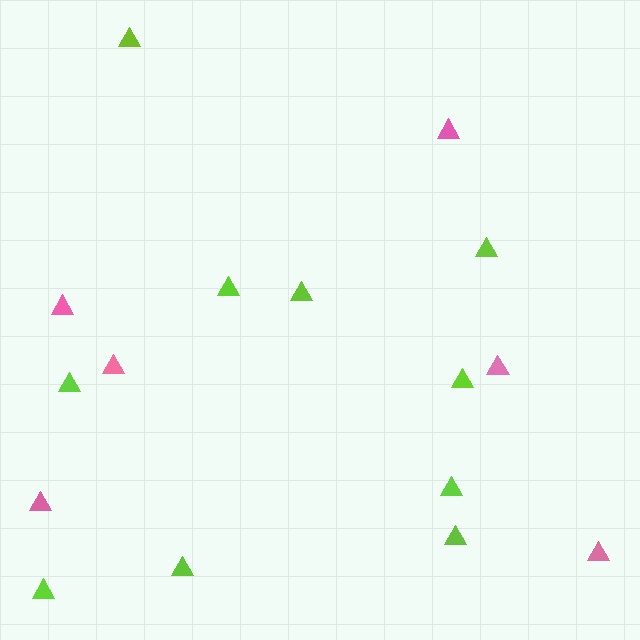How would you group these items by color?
There are 2 groups: one group of pink triangles (6) and one group of lime triangles (10).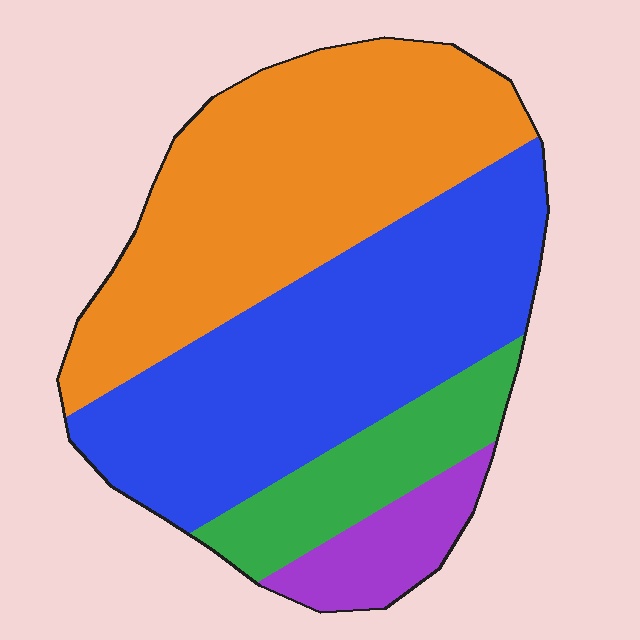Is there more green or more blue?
Blue.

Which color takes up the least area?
Purple, at roughly 10%.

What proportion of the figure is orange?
Orange covers roughly 40% of the figure.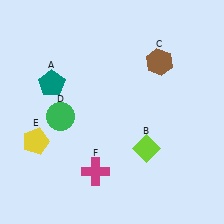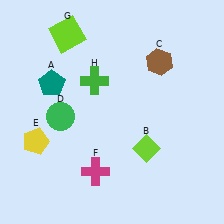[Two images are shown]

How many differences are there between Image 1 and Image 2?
There are 2 differences between the two images.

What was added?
A lime square (G), a green cross (H) were added in Image 2.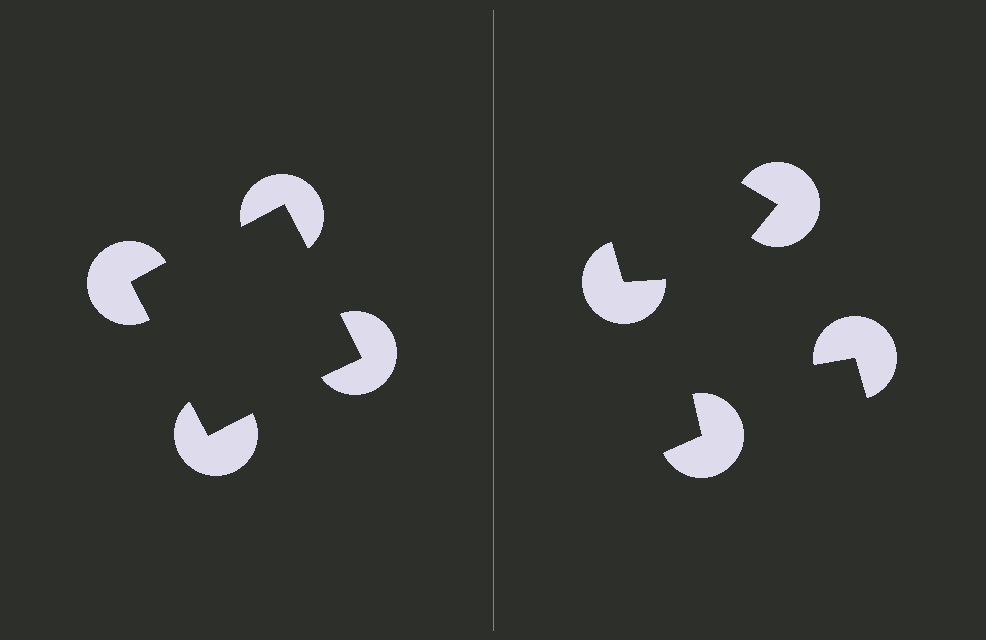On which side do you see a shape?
An illusory square appears on the left side. On the right side the wedge cuts are rotated, so no coherent shape forms.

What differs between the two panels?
The pac-man discs are positioned identically on both sides; only the wedge orientations differ. On the left they align to a square; on the right they are misaligned.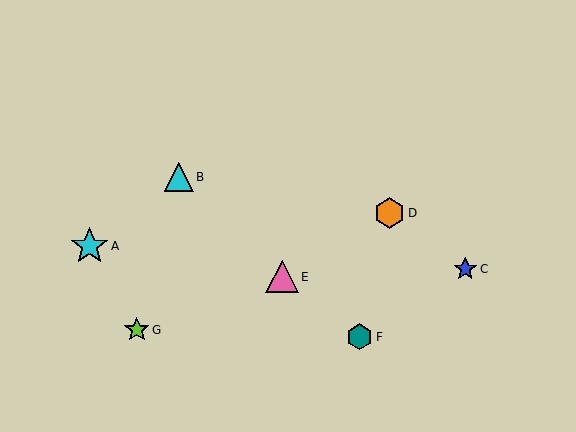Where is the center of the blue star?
The center of the blue star is at (465, 269).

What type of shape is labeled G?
Shape G is a lime star.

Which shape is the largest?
The cyan star (labeled A) is the largest.